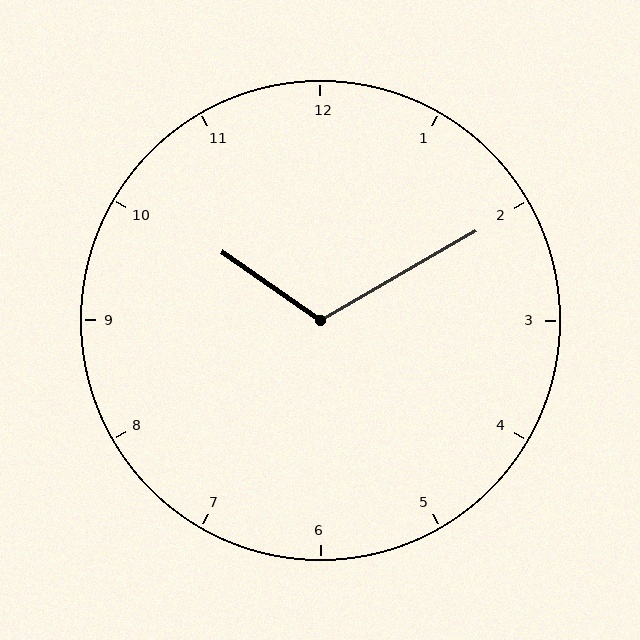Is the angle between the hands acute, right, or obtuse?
It is obtuse.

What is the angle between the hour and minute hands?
Approximately 115 degrees.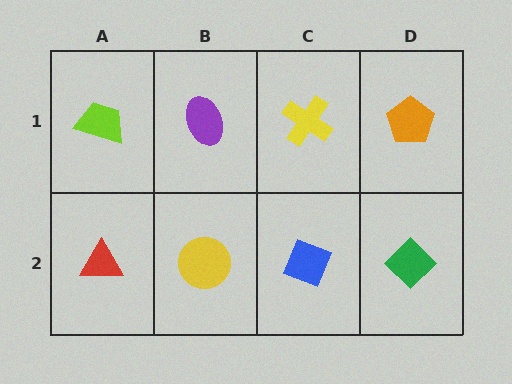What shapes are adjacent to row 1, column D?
A green diamond (row 2, column D), a yellow cross (row 1, column C).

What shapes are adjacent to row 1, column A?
A red triangle (row 2, column A), a purple ellipse (row 1, column B).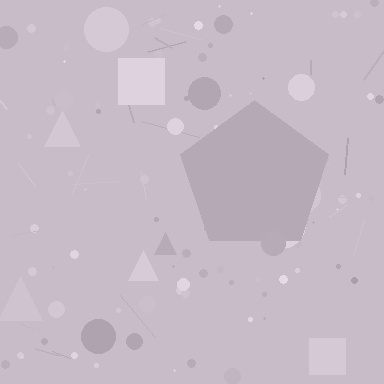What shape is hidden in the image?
A pentagon is hidden in the image.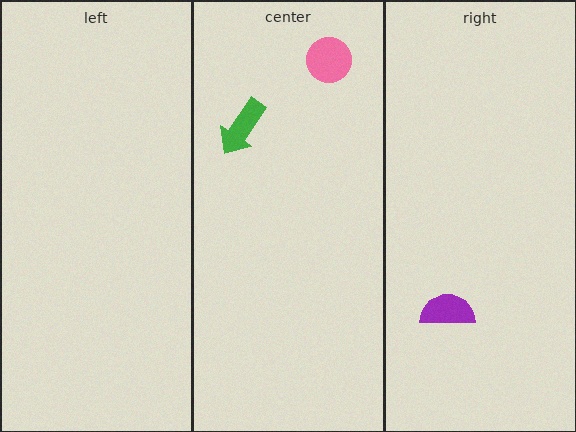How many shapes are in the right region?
1.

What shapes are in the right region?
The purple semicircle.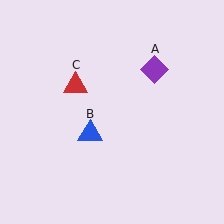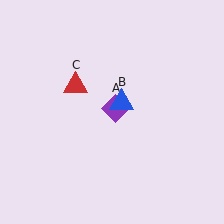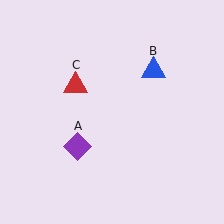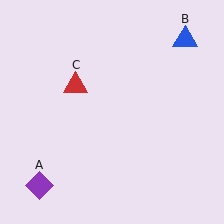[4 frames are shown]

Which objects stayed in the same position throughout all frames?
Red triangle (object C) remained stationary.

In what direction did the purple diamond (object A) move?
The purple diamond (object A) moved down and to the left.